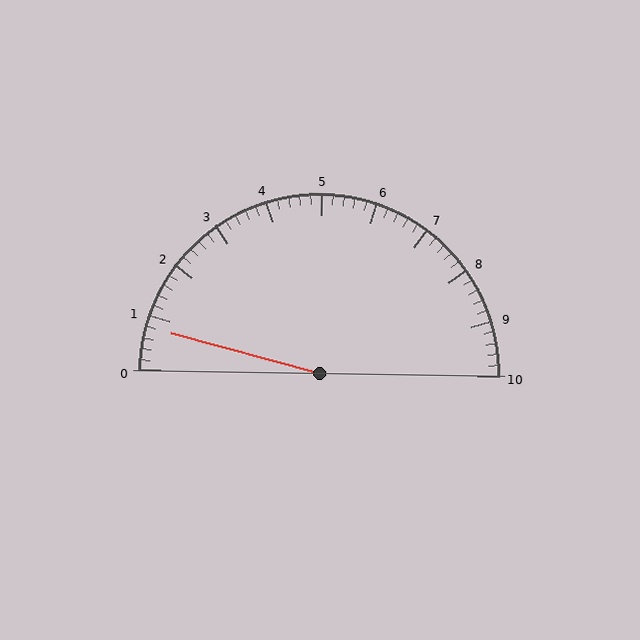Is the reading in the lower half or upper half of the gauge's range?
The reading is in the lower half of the range (0 to 10).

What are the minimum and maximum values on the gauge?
The gauge ranges from 0 to 10.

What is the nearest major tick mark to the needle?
The nearest major tick mark is 1.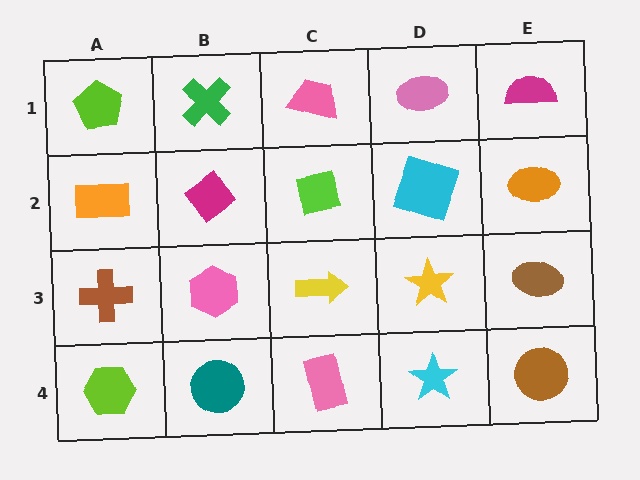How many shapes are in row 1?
5 shapes.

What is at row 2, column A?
An orange rectangle.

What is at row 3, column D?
A yellow star.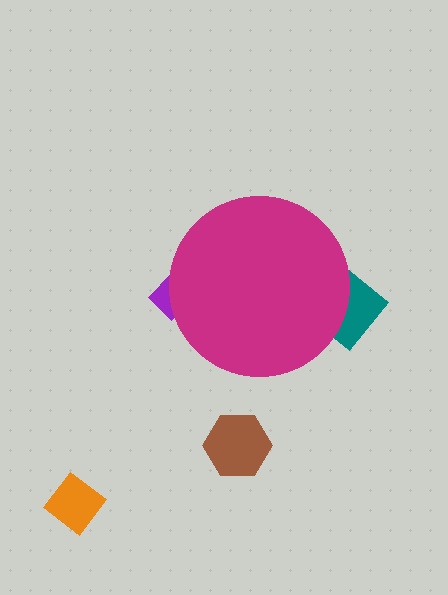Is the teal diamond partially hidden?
Yes, the teal diamond is partially hidden behind the magenta circle.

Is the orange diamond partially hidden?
No, the orange diamond is fully visible.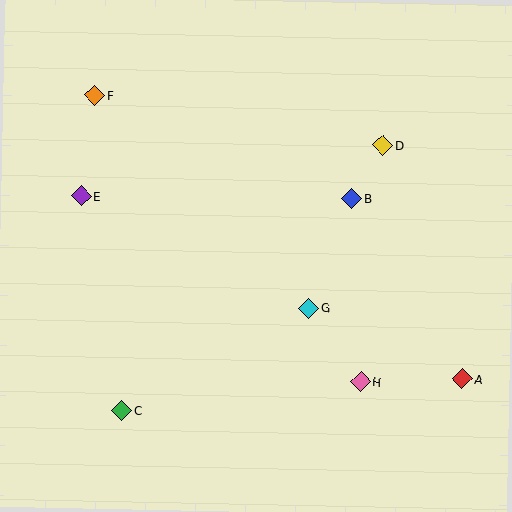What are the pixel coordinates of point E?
Point E is at (81, 196).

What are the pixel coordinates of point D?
Point D is at (383, 145).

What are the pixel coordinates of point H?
Point H is at (361, 382).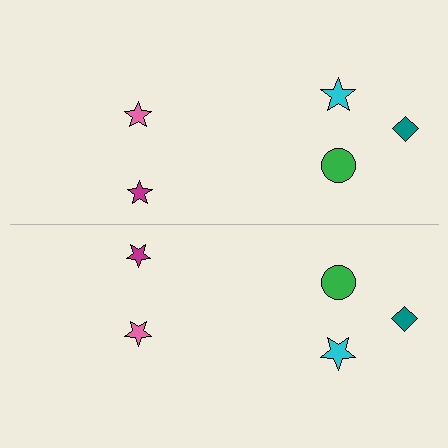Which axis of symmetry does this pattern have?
The pattern has a horizontal axis of symmetry running through the center of the image.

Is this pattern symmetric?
Yes, this pattern has bilateral (reflection) symmetry.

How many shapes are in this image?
There are 10 shapes in this image.